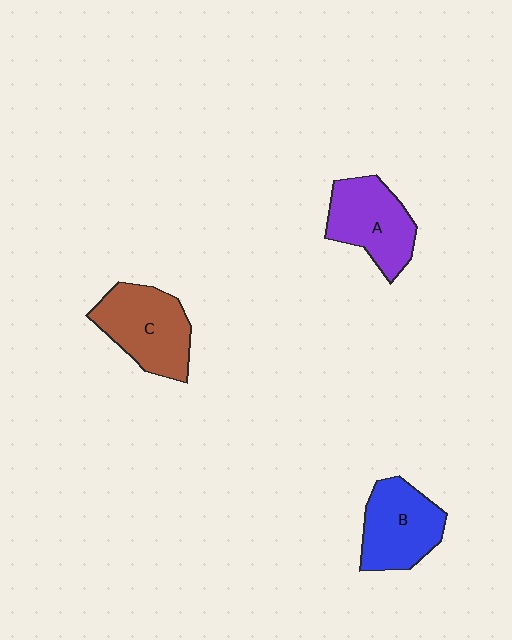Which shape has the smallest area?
Shape B (blue).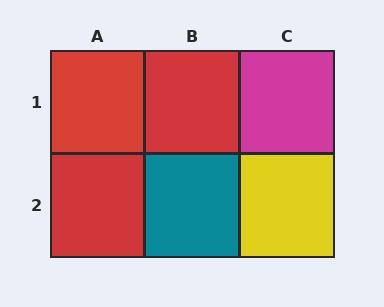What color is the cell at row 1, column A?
Red.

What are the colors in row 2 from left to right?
Red, teal, yellow.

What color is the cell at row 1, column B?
Red.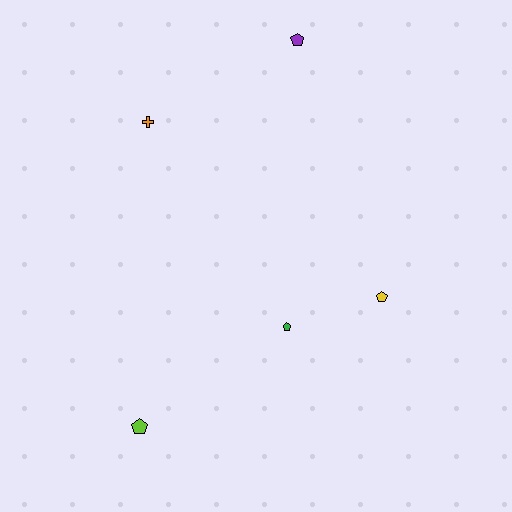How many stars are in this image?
There are no stars.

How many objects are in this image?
There are 5 objects.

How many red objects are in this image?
There are no red objects.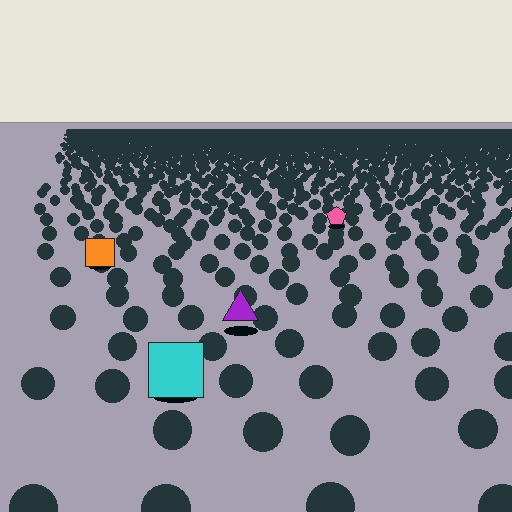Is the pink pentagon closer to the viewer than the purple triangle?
No. The purple triangle is closer — you can tell from the texture gradient: the ground texture is coarser near it.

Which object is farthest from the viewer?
The pink pentagon is farthest from the viewer. It appears smaller and the ground texture around it is denser.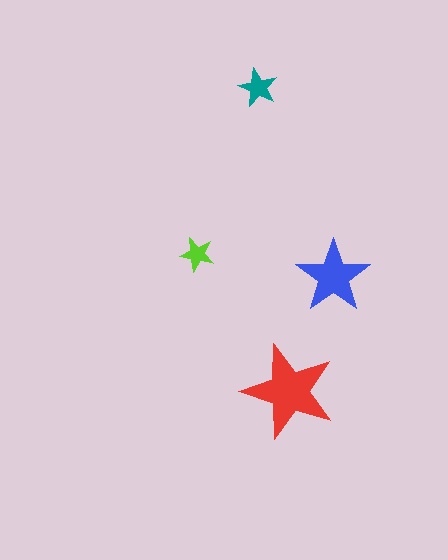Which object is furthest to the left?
The lime star is leftmost.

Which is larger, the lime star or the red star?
The red one.